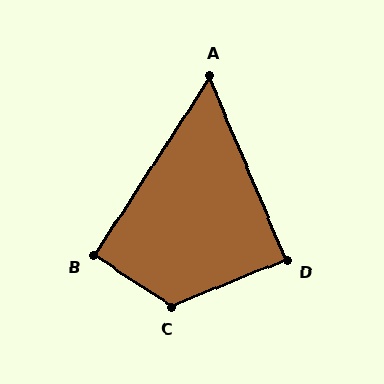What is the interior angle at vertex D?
Approximately 89 degrees (approximately right).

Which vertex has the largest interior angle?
C, at approximately 124 degrees.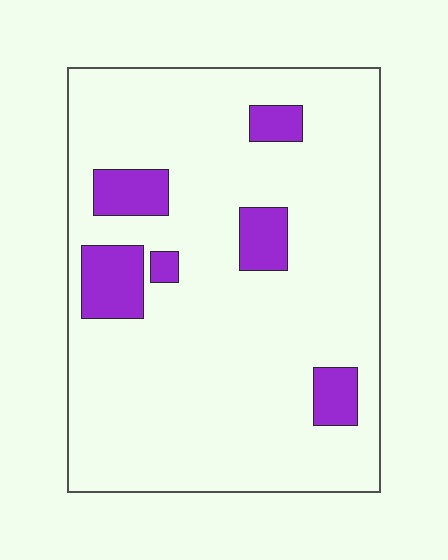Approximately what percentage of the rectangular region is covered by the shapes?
Approximately 15%.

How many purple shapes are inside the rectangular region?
6.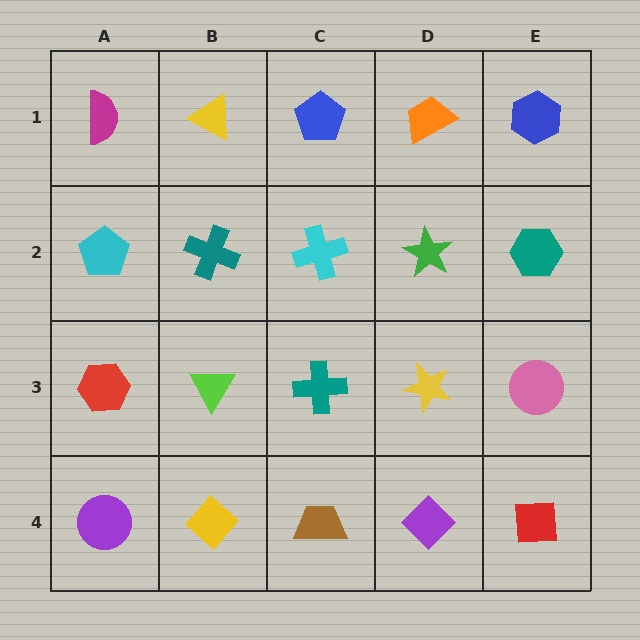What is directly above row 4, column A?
A red hexagon.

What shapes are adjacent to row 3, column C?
A cyan cross (row 2, column C), a brown trapezoid (row 4, column C), a lime triangle (row 3, column B), a yellow star (row 3, column D).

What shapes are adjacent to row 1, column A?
A cyan pentagon (row 2, column A), a yellow triangle (row 1, column B).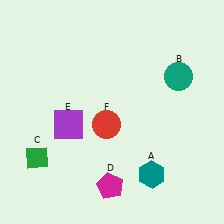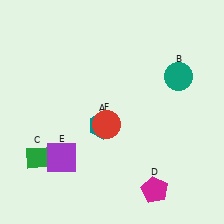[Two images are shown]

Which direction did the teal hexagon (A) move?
The teal hexagon (A) moved up.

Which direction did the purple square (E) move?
The purple square (E) moved down.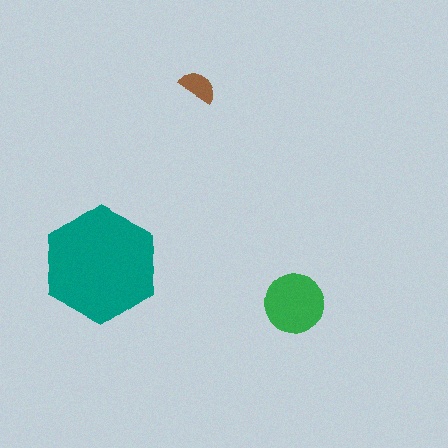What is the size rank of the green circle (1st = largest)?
2nd.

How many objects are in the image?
There are 3 objects in the image.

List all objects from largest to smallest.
The teal hexagon, the green circle, the brown semicircle.